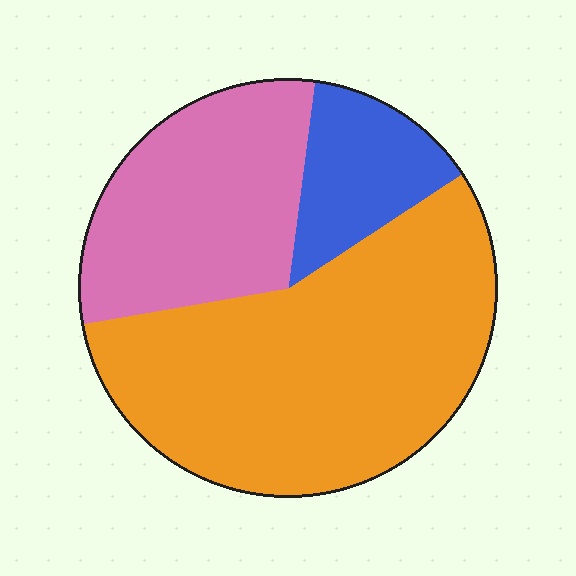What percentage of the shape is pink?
Pink takes up between a quarter and a half of the shape.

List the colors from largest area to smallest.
From largest to smallest: orange, pink, blue.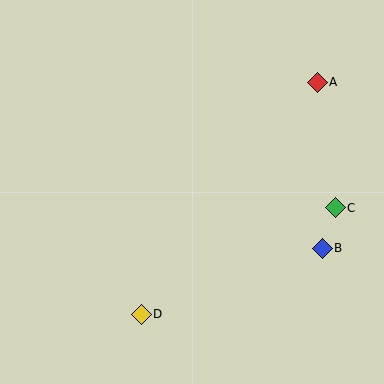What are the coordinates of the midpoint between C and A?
The midpoint between C and A is at (326, 145).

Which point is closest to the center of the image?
Point D at (141, 314) is closest to the center.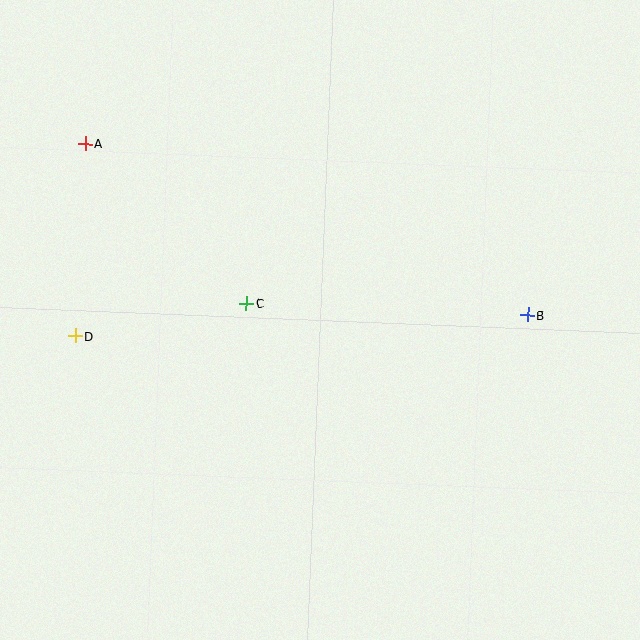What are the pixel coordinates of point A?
Point A is at (85, 144).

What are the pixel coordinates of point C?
Point C is at (247, 303).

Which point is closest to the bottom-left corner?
Point D is closest to the bottom-left corner.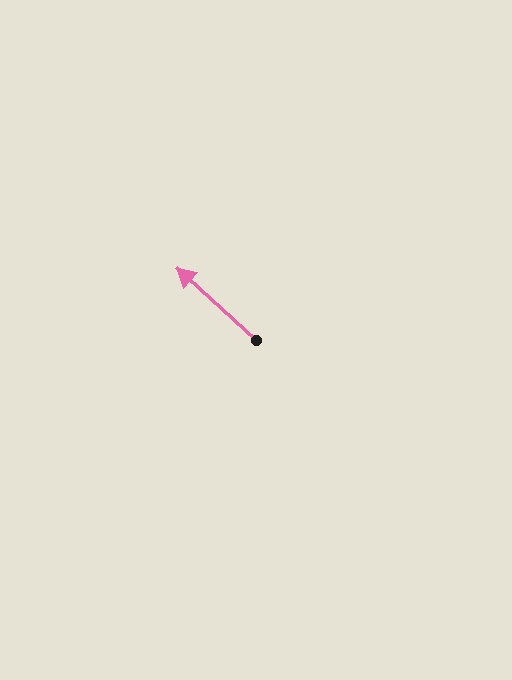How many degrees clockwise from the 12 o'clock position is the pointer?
Approximately 312 degrees.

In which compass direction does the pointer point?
Northwest.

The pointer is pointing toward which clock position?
Roughly 10 o'clock.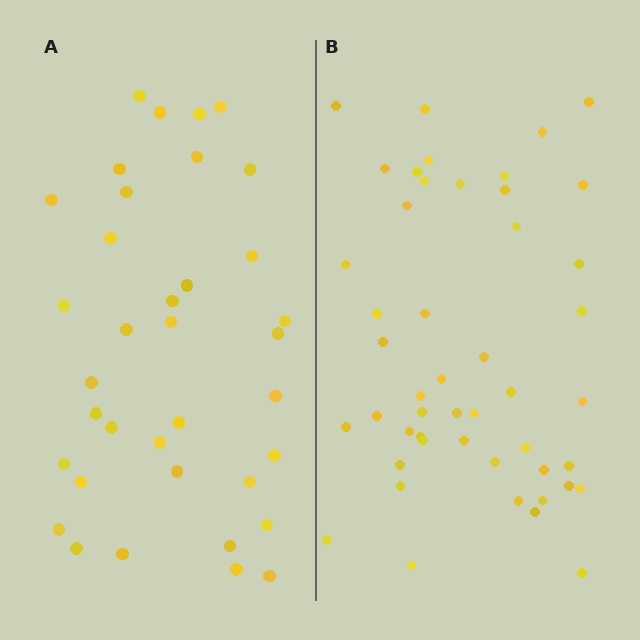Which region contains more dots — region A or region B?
Region B (the right region) has more dots.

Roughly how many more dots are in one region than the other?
Region B has roughly 12 or so more dots than region A.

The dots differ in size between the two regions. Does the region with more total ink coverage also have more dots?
No. Region A has more total ink coverage because its dots are larger, but region B actually contains more individual dots. Total area can be misleading — the number of items is what matters here.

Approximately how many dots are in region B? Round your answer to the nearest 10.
About 50 dots. (The exact count is 48, which rounds to 50.)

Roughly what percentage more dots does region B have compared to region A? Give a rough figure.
About 35% more.